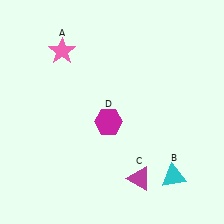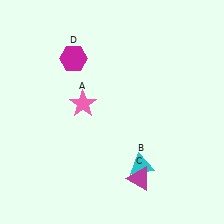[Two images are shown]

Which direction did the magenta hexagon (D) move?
The magenta hexagon (D) moved up.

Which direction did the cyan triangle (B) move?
The cyan triangle (B) moved left.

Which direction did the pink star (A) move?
The pink star (A) moved down.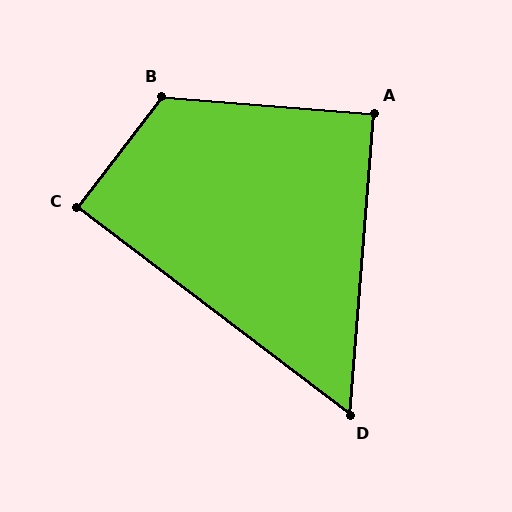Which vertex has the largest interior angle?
B, at approximately 123 degrees.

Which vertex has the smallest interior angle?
D, at approximately 57 degrees.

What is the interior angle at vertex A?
Approximately 90 degrees (approximately right).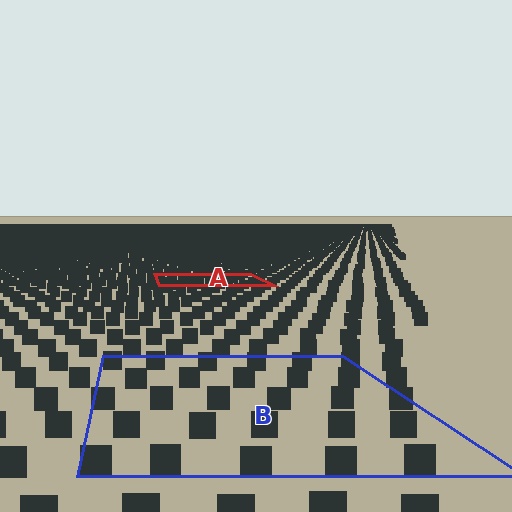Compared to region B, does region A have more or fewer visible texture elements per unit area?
Region A has more texture elements per unit area — they are packed more densely because it is farther away.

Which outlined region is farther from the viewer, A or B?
Region A is farther from the viewer — the texture elements inside it appear smaller and more densely packed.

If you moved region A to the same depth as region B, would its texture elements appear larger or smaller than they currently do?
They would appear larger. At a closer depth, the same texture elements are projected at a bigger on-screen size.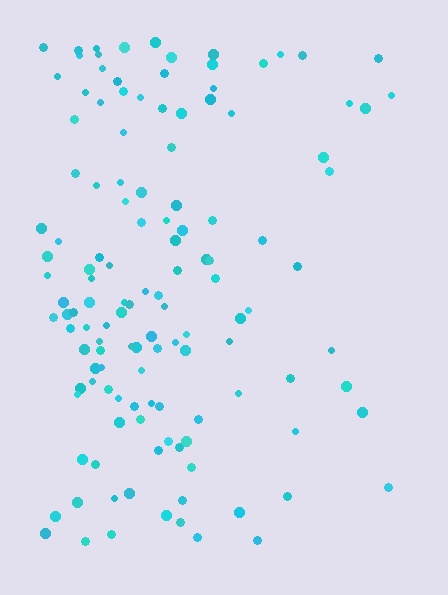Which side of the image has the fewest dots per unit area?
The right.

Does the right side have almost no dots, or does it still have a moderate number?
Still a moderate number, just noticeably fewer than the left.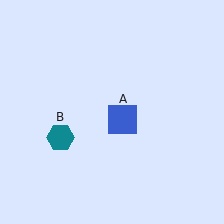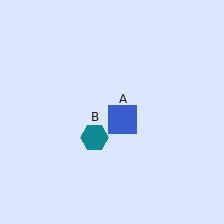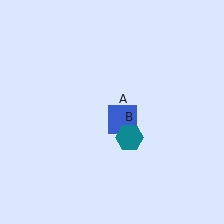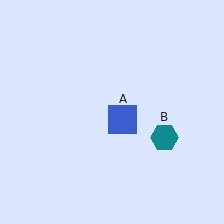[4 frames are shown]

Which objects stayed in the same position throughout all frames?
Blue square (object A) remained stationary.